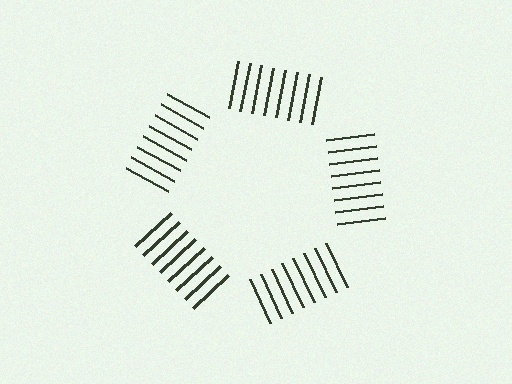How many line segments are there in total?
40 — 8 along each of the 5 edges.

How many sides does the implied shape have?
5 sides — the line-ends trace a pentagon.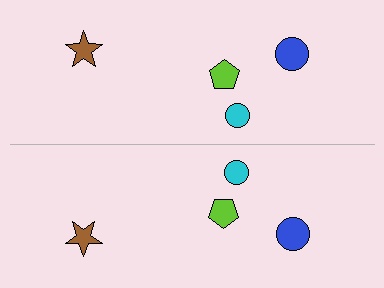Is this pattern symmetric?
Yes, this pattern has bilateral (reflection) symmetry.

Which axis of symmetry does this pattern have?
The pattern has a horizontal axis of symmetry running through the center of the image.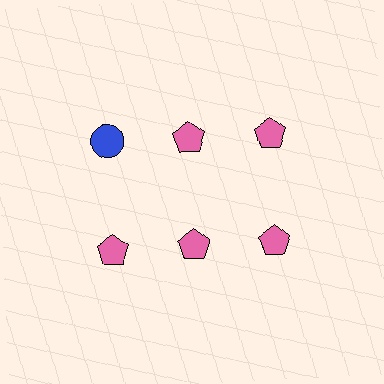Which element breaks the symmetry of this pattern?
The blue circle in the top row, leftmost column breaks the symmetry. All other shapes are pink pentagons.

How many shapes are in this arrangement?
There are 6 shapes arranged in a grid pattern.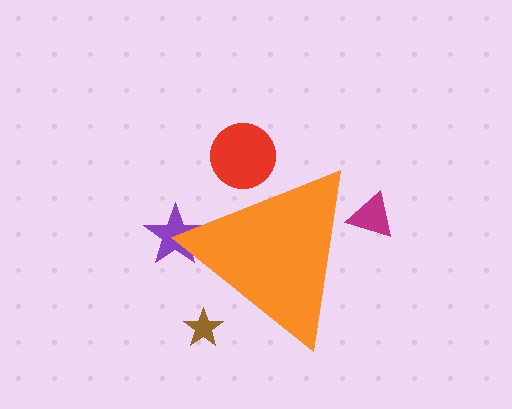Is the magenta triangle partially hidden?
Yes, the magenta triangle is partially hidden behind the orange triangle.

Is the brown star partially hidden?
Yes, the brown star is partially hidden behind the orange triangle.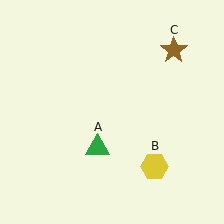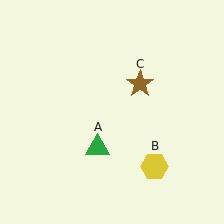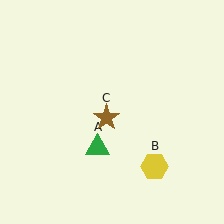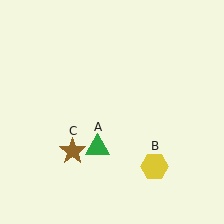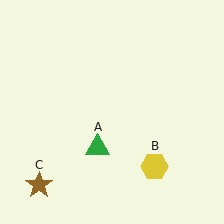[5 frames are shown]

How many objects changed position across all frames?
1 object changed position: brown star (object C).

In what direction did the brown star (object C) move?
The brown star (object C) moved down and to the left.